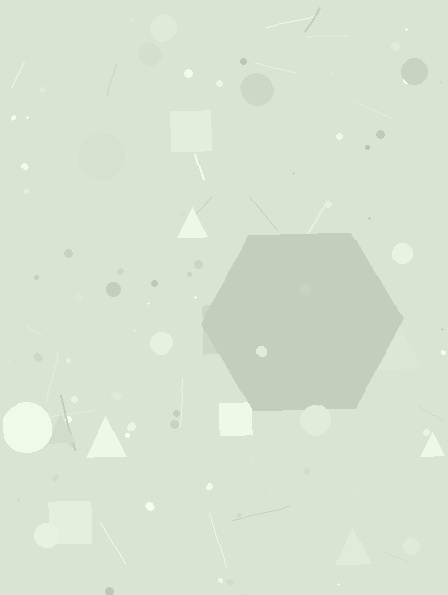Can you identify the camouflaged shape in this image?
The camouflaged shape is a hexagon.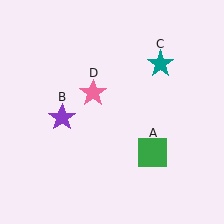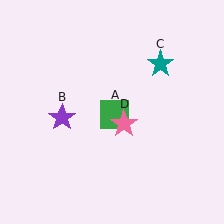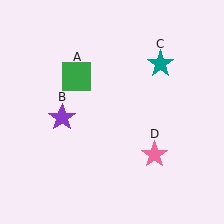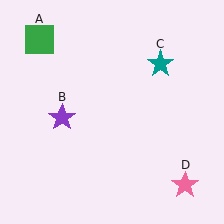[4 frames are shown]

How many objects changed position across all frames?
2 objects changed position: green square (object A), pink star (object D).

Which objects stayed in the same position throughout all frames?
Purple star (object B) and teal star (object C) remained stationary.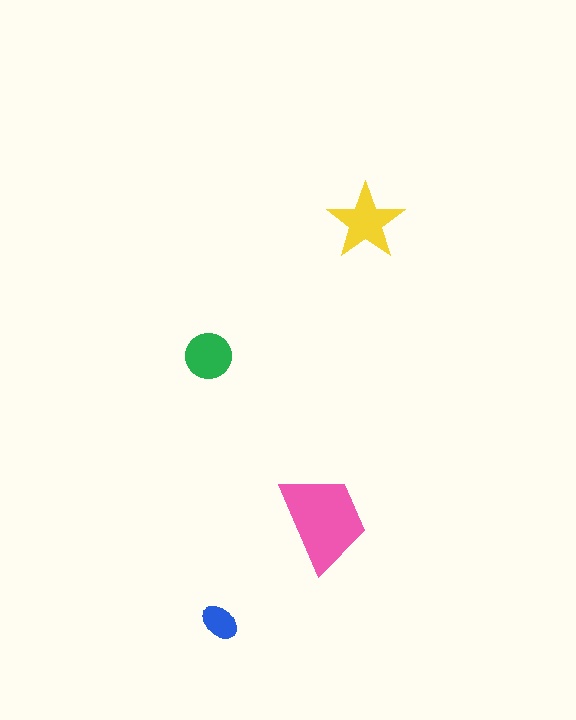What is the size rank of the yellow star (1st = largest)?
2nd.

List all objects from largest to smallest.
The pink trapezoid, the yellow star, the green circle, the blue ellipse.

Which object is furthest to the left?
The green circle is leftmost.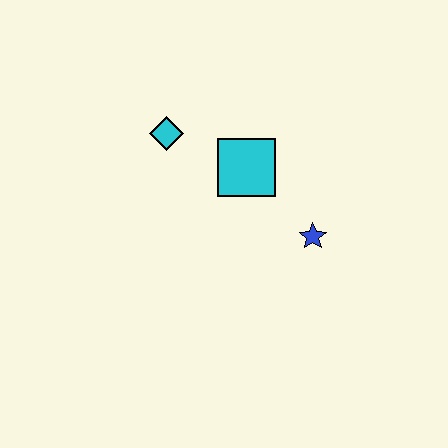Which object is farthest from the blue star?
The cyan diamond is farthest from the blue star.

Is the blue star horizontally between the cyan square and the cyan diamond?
No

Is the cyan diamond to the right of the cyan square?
No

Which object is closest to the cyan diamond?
The cyan square is closest to the cyan diamond.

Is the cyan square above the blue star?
Yes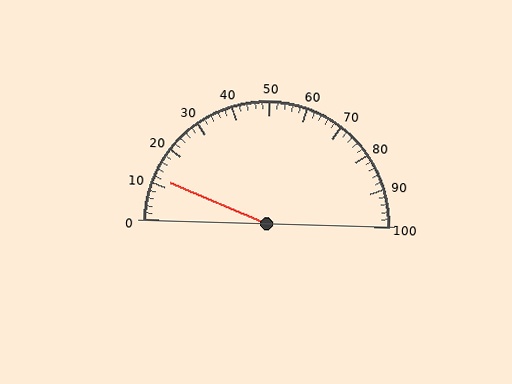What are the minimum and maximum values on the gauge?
The gauge ranges from 0 to 100.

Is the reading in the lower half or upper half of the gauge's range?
The reading is in the lower half of the range (0 to 100).